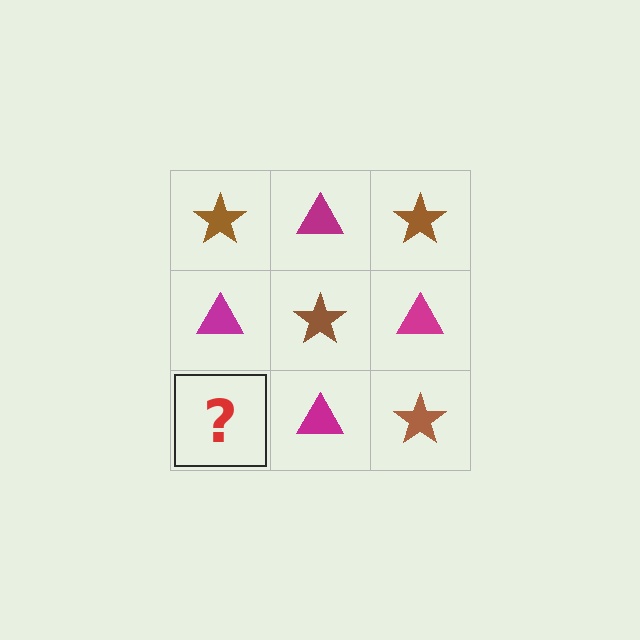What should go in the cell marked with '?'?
The missing cell should contain a brown star.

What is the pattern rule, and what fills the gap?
The rule is that it alternates brown star and magenta triangle in a checkerboard pattern. The gap should be filled with a brown star.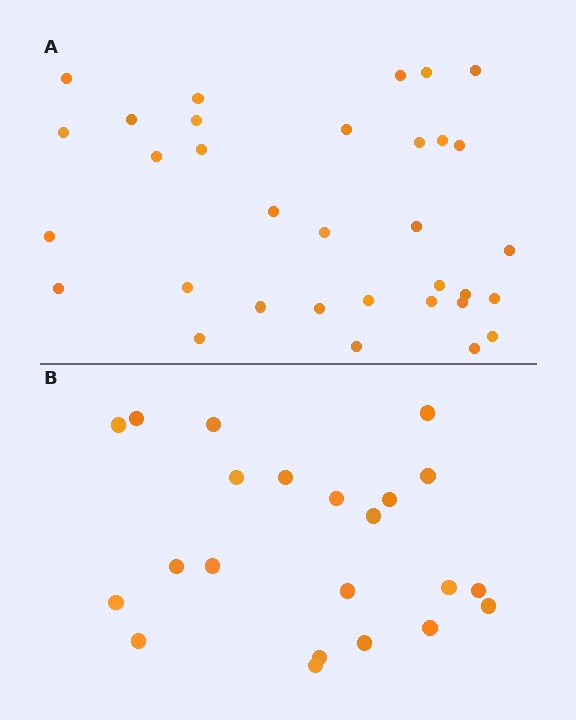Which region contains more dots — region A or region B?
Region A (the top region) has more dots.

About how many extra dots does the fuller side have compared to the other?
Region A has roughly 12 or so more dots than region B.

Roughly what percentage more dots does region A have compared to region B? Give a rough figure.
About 50% more.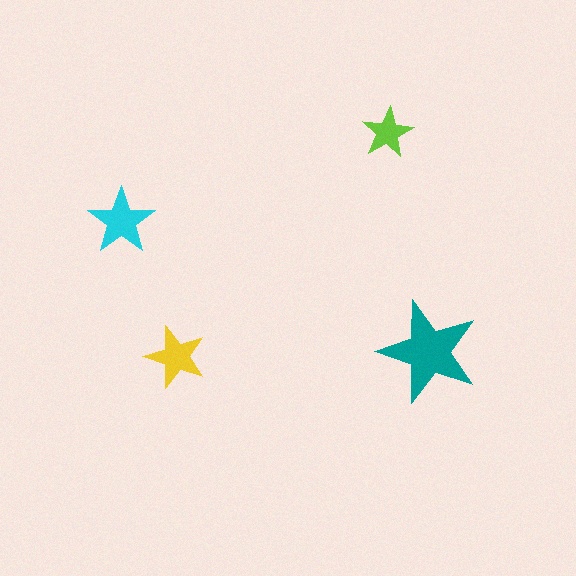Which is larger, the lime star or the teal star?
The teal one.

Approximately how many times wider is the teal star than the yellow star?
About 1.5 times wider.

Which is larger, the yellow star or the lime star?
The yellow one.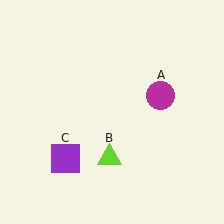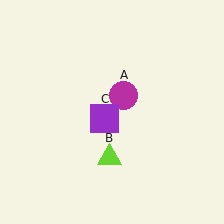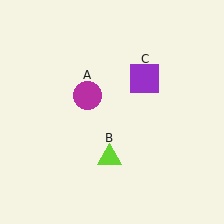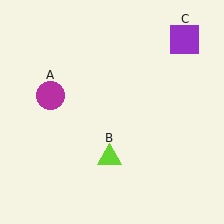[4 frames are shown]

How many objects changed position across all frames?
2 objects changed position: magenta circle (object A), purple square (object C).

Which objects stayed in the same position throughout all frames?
Lime triangle (object B) remained stationary.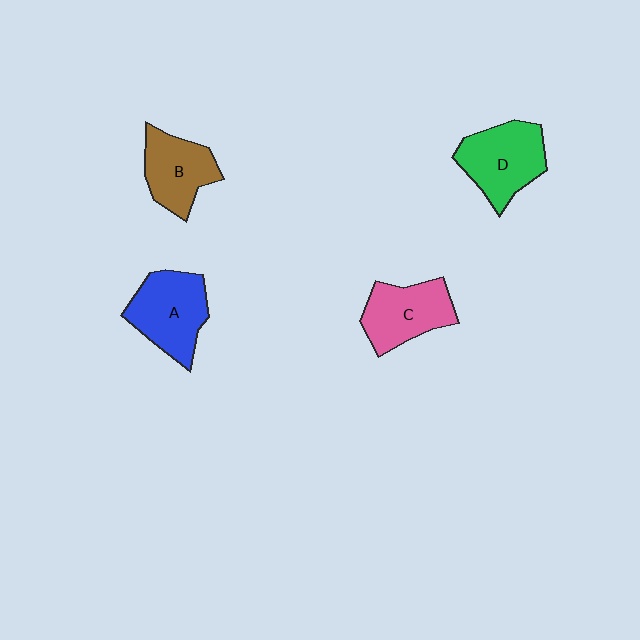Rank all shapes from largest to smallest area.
From largest to smallest: D (green), A (blue), C (pink), B (brown).